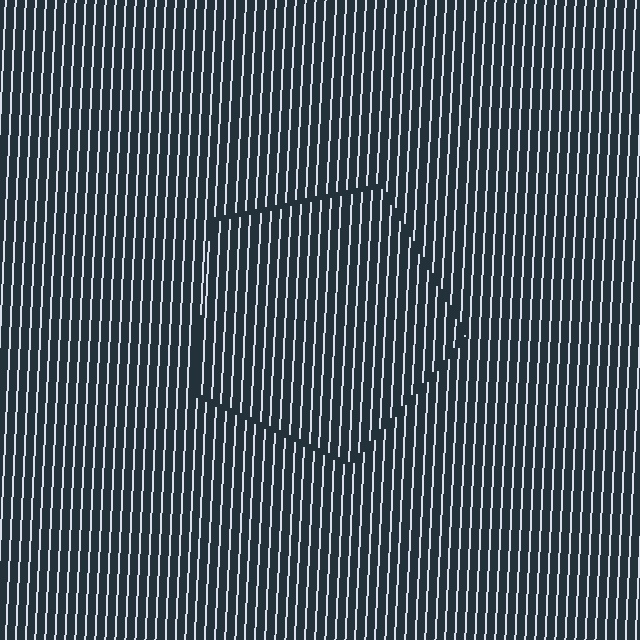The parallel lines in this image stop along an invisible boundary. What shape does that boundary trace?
An illusory pentagon. The interior of the shape contains the same grating, shifted by half a period — the contour is defined by the phase discontinuity where line-ends from the inner and outer gratings abut.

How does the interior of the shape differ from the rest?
The interior of the shape contains the same grating, shifted by half a period — the contour is defined by the phase discontinuity where line-ends from the inner and outer gratings abut.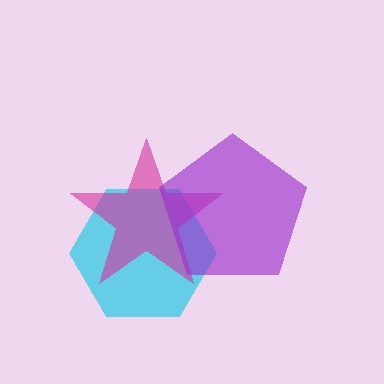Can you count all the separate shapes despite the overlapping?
Yes, there are 3 separate shapes.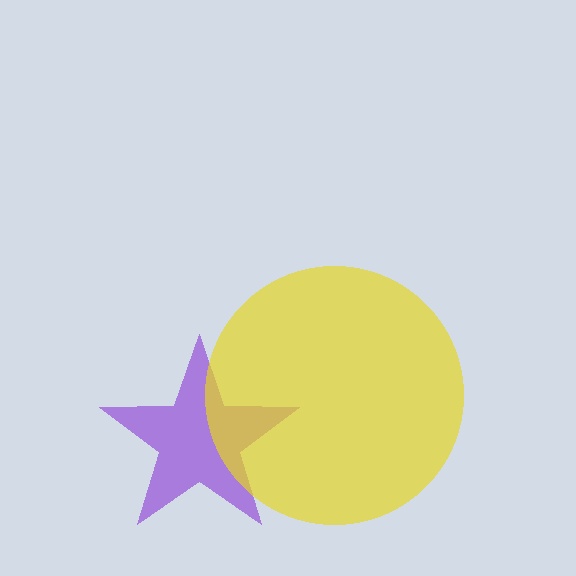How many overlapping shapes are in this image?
There are 2 overlapping shapes in the image.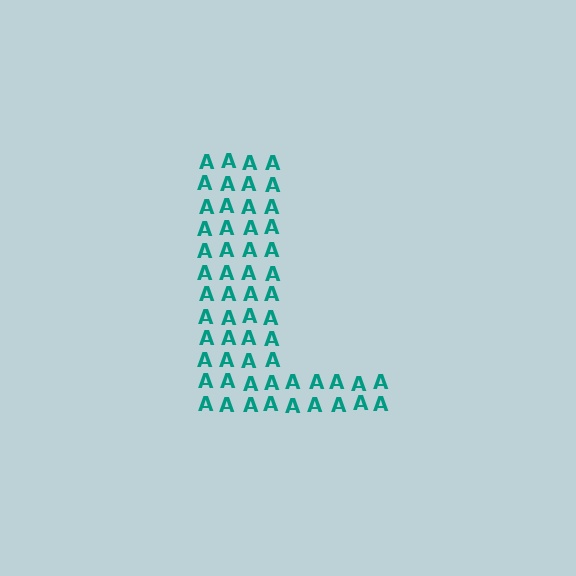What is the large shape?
The large shape is the letter L.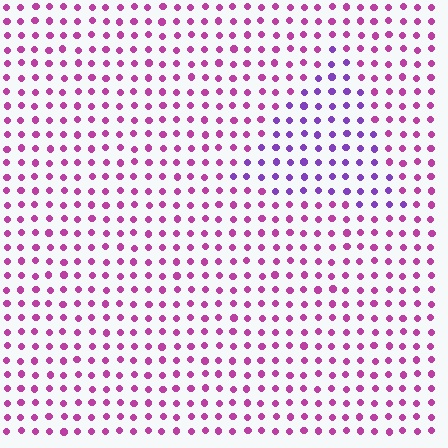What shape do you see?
I see a triangle.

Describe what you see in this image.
The image is filled with small magenta elements in a uniform arrangement. A triangle-shaped region is visible where the elements are tinted to a slightly different hue, forming a subtle color boundary.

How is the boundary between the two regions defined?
The boundary is defined purely by a slight shift in hue (about 40 degrees). Spacing, size, and orientation are identical on both sides.